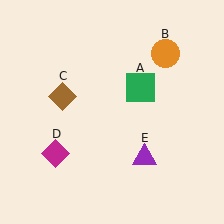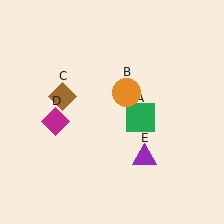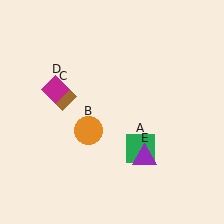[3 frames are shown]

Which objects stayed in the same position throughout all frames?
Brown diamond (object C) and purple triangle (object E) remained stationary.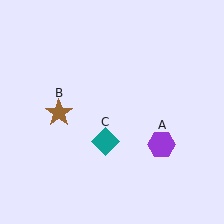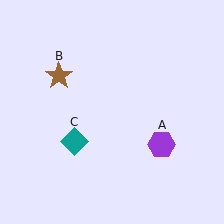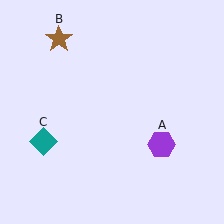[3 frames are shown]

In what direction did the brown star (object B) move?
The brown star (object B) moved up.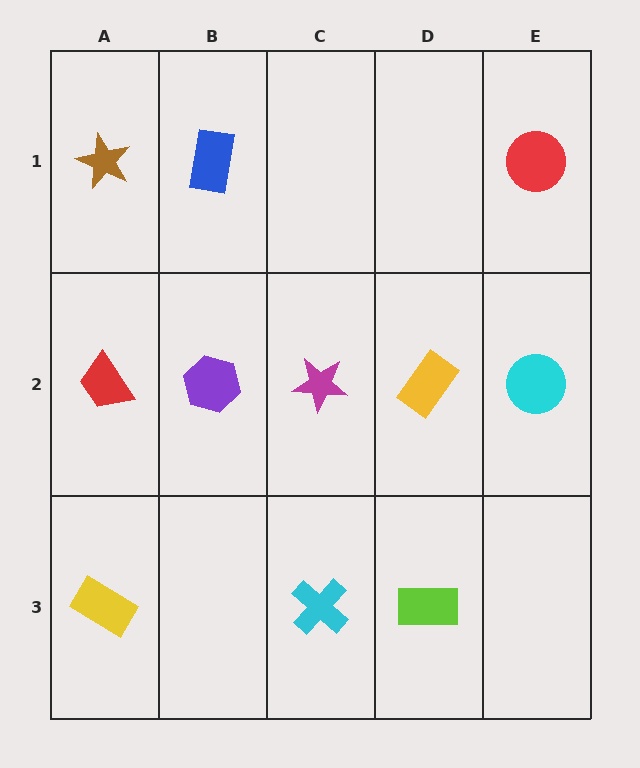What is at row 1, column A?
A brown star.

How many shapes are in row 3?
3 shapes.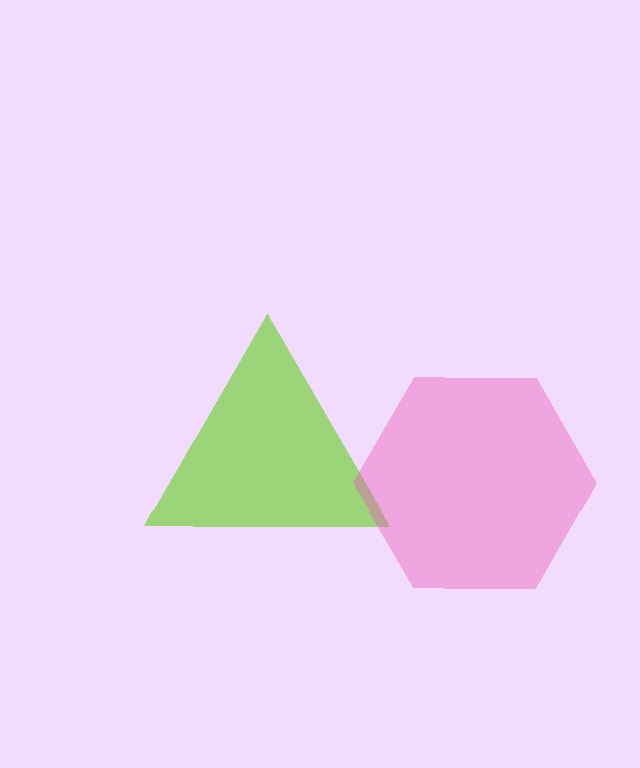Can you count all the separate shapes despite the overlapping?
Yes, there are 2 separate shapes.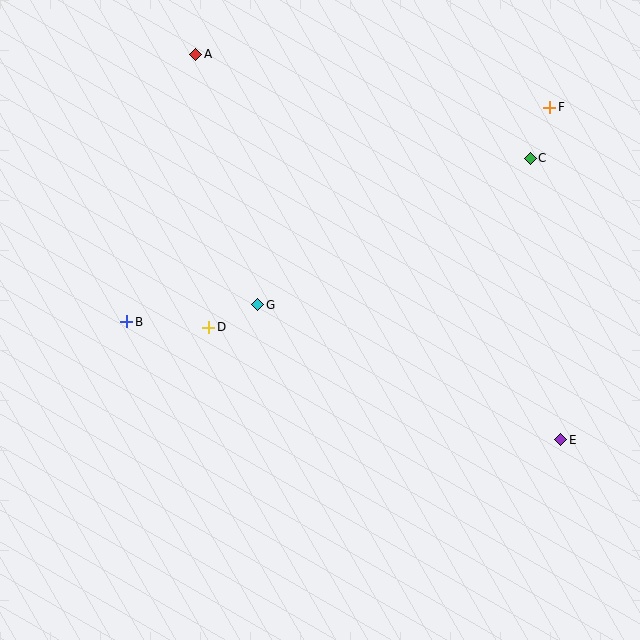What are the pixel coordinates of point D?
Point D is at (209, 327).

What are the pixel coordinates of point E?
Point E is at (561, 440).